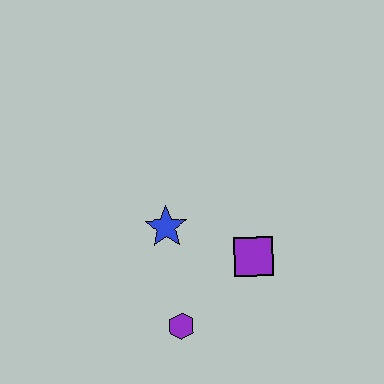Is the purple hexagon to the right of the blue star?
Yes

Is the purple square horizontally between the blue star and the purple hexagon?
No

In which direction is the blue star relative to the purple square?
The blue star is to the left of the purple square.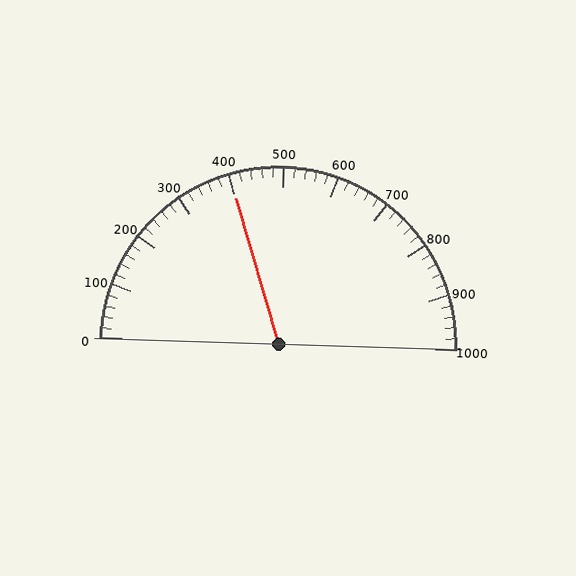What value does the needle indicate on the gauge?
The needle indicates approximately 400.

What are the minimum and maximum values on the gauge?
The gauge ranges from 0 to 1000.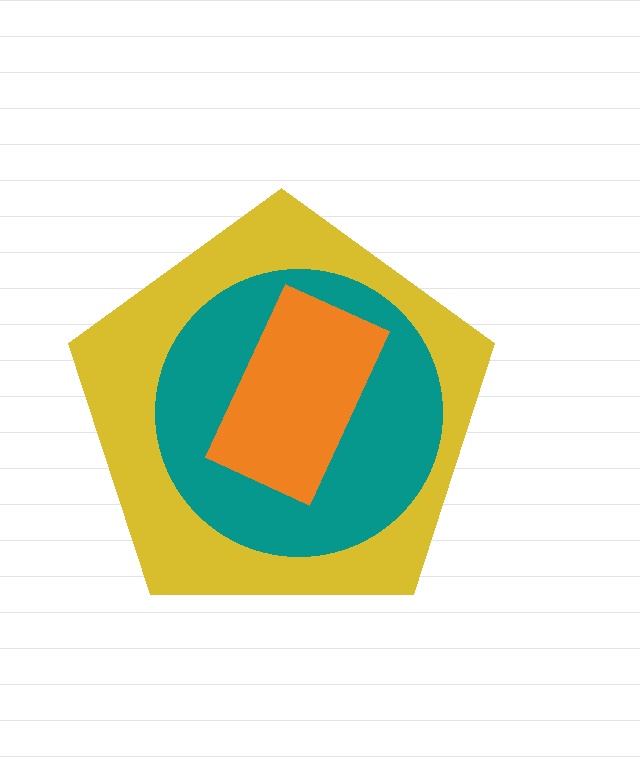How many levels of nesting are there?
3.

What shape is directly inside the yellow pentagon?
The teal circle.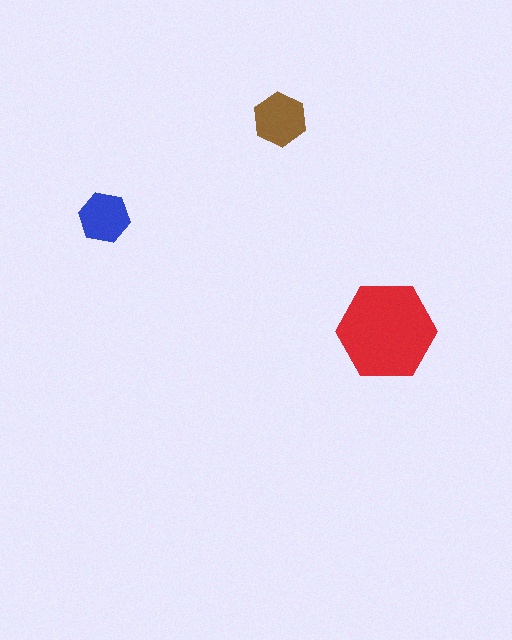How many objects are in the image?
There are 3 objects in the image.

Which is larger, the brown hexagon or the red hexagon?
The red one.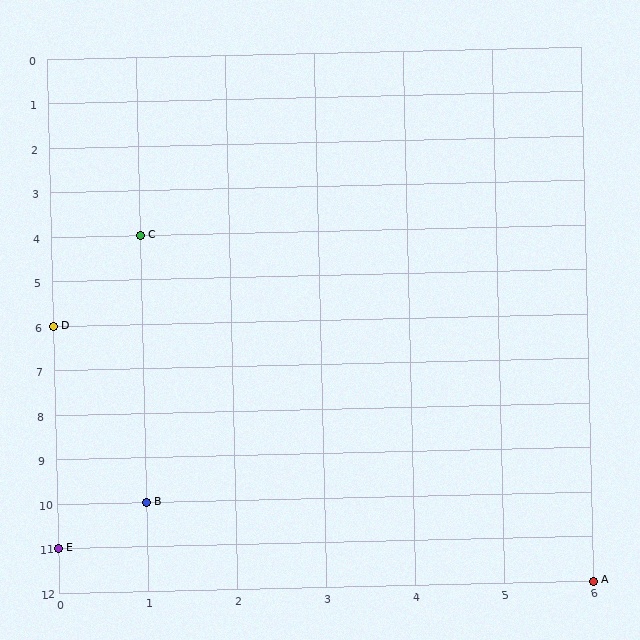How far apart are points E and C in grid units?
Points E and C are 1 column and 7 rows apart (about 7.1 grid units diagonally).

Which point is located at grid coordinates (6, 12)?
Point A is at (6, 12).